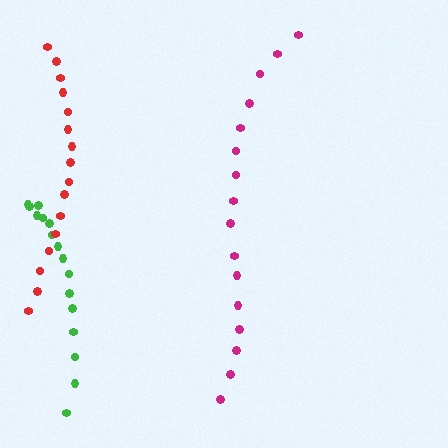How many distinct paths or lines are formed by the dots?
There are 3 distinct paths.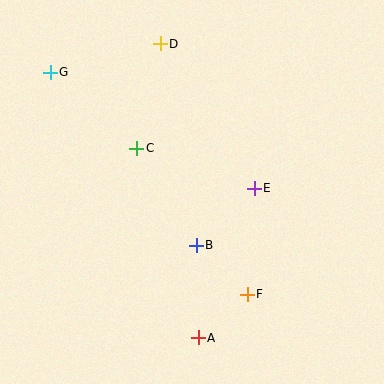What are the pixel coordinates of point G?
Point G is at (50, 72).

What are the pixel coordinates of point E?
Point E is at (254, 188).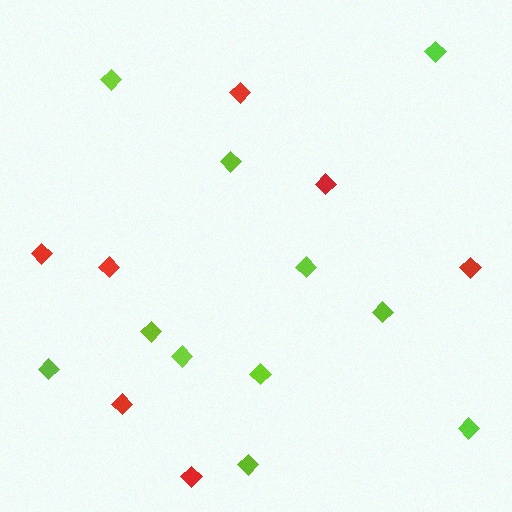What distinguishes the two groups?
There are 2 groups: one group of red diamonds (7) and one group of lime diamonds (11).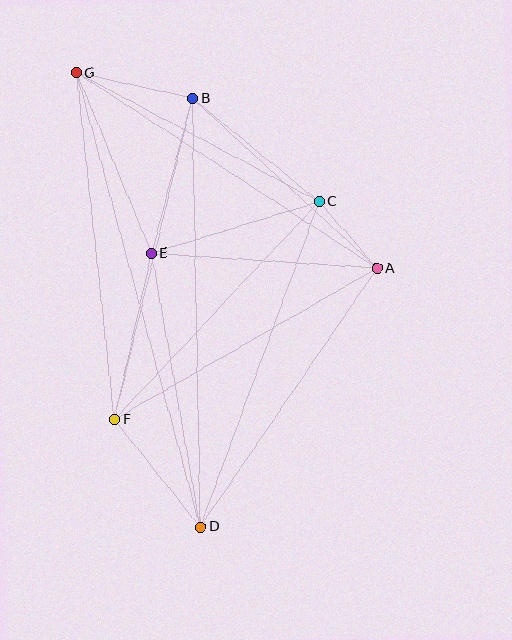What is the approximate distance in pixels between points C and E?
The distance between C and E is approximately 175 pixels.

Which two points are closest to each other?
Points A and C are closest to each other.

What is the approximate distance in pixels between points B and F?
The distance between B and F is approximately 330 pixels.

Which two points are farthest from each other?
Points D and G are farthest from each other.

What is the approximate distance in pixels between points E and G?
The distance between E and G is approximately 195 pixels.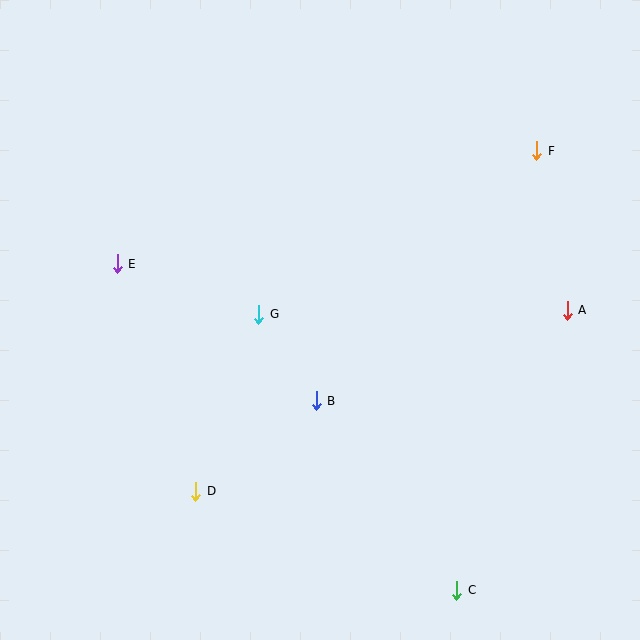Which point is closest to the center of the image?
Point G at (259, 314) is closest to the center.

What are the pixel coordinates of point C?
Point C is at (457, 590).